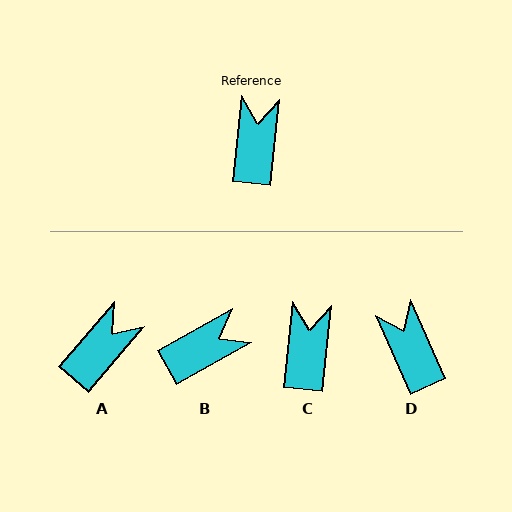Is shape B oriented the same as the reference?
No, it is off by about 55 degrees.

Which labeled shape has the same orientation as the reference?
C.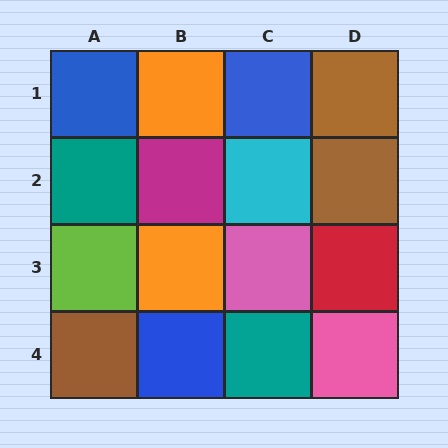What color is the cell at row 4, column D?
Pink.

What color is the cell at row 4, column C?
Teal.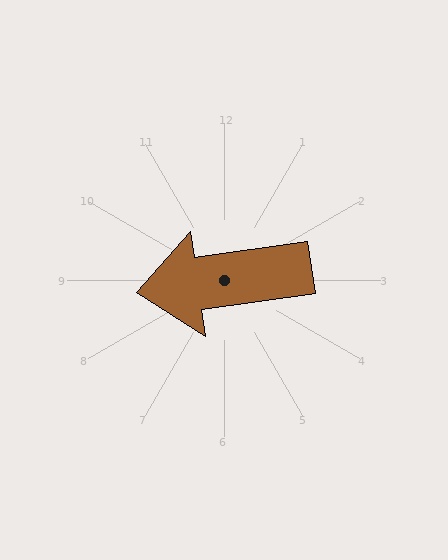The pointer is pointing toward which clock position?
Roughly 9 o'clock.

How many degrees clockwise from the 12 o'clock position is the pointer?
Approximately 262 degrees.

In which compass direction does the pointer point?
West.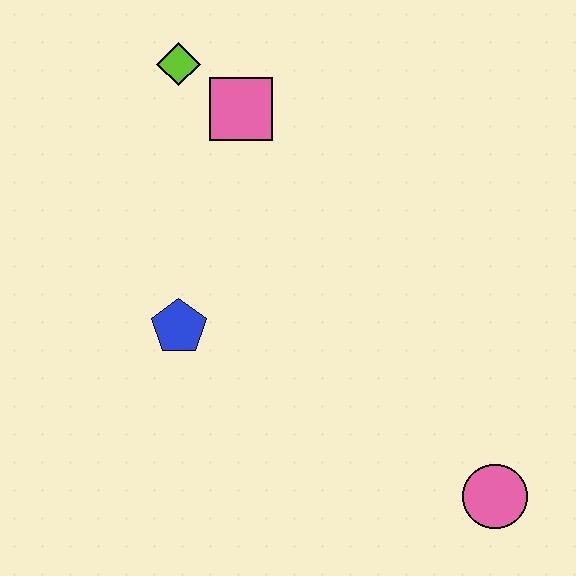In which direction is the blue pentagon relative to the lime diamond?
The blue pentagon is below the lime diamond.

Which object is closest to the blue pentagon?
The pink square is closest to the blue pentagon.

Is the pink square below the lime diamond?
Yes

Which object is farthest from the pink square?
The pink circle is farthest from the pink square.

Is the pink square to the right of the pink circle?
No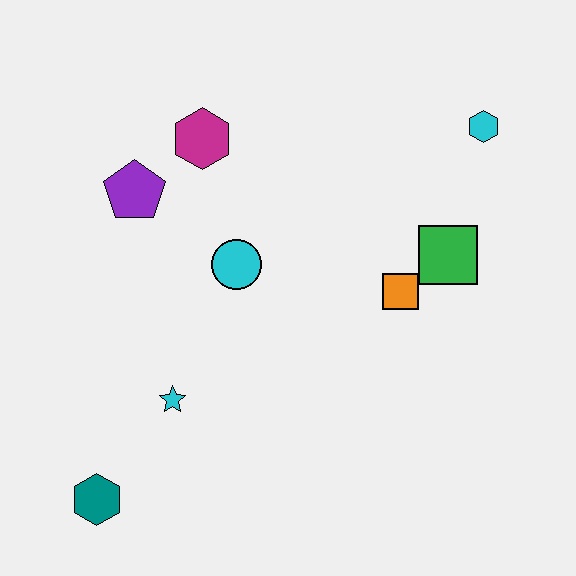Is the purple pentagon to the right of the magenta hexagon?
No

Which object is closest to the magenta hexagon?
The purple pentagon is closest to the magenta hexagon.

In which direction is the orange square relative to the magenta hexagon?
The orange square is to the right of the magenta hexagon.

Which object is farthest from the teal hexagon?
The cyan hexagon is farthest from the teal hexagon.